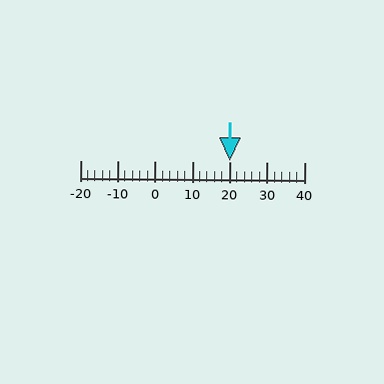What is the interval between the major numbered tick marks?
The major tick marks are spaced 10 units apart.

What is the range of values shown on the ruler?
The ruler shows values from -20 to 40.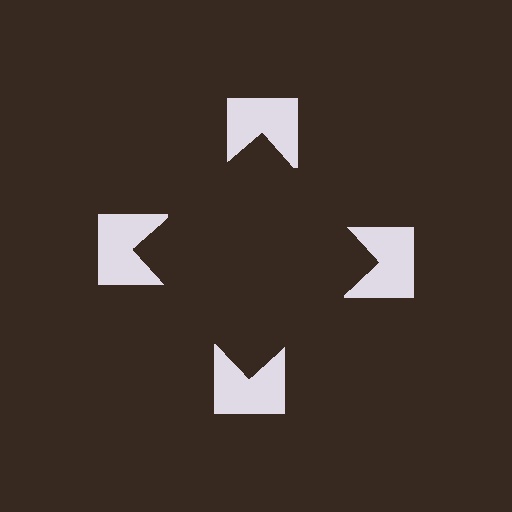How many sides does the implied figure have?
4 sides.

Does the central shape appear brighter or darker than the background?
It typically appears slightly darker than the background, even though no actual brightness change is drawn.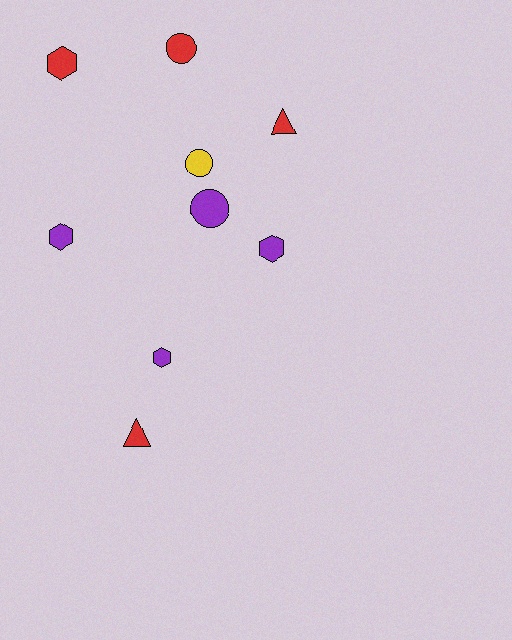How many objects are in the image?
There are 9 objects.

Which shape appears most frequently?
Hexagon, with 4 objects.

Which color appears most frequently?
Purple, with 4 objects.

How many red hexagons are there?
There is 1 red hexagon.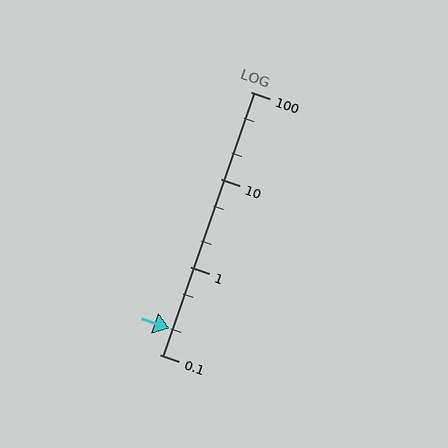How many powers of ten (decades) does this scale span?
The scale spans 3 decades, from 0.1 to 100.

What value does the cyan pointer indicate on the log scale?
The pointer indicates approximately 0.2.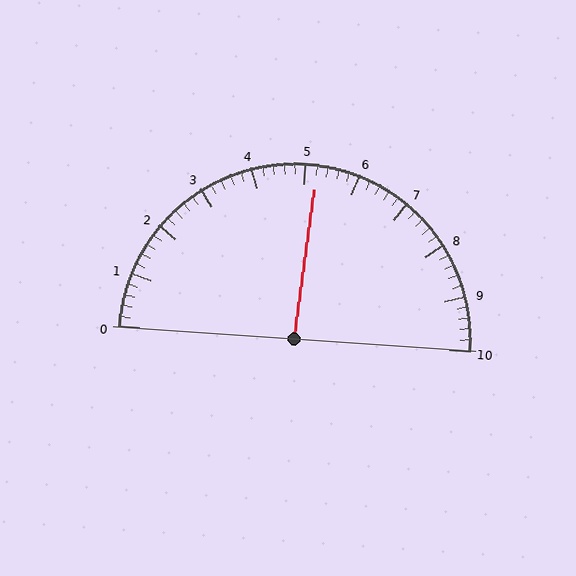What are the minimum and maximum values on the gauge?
The gauge ranges from 0 to 10.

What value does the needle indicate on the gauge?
The needle indicates approximately 5.2.